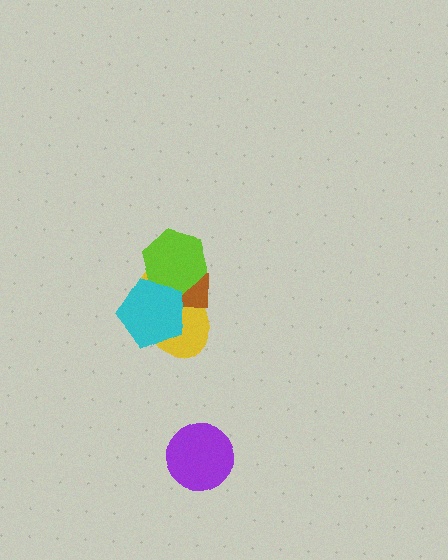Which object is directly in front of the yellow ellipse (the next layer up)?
The brown rectangle is directly in front of the yellow ellipse.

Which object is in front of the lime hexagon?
The cyan pentagon is in front of the lime hexagon.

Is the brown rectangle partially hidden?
Yes, it is partially covered by another shape.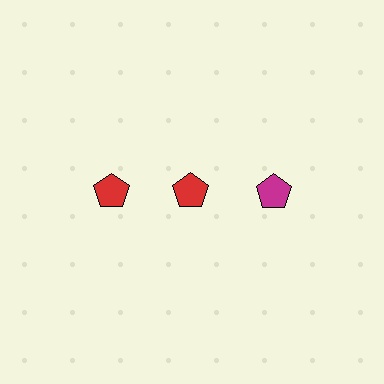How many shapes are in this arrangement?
There are 3 shapes arranged in a grid pattern.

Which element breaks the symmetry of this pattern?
The magenta pentagon in the top row, center column breaks the symmetry. All other shapes are red pentagons.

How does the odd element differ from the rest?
It has a different color: magenta instead of red.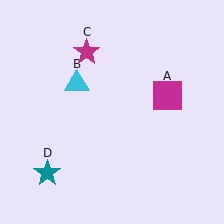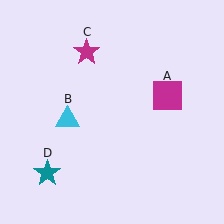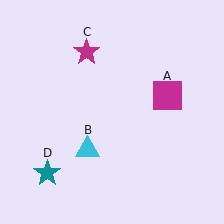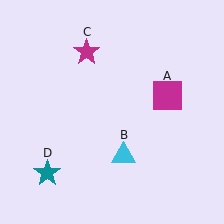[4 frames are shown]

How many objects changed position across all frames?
1 object changed position: cyan triangle (object B).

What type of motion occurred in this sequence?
The cyan triangle (object B) rotated counterclockwise around the center of the scene.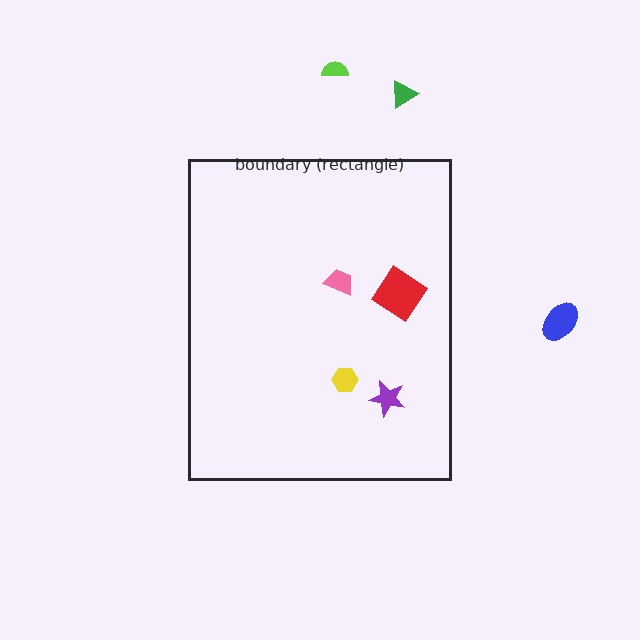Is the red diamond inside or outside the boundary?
Inside.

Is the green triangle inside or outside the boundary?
Outside.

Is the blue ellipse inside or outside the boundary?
Outside.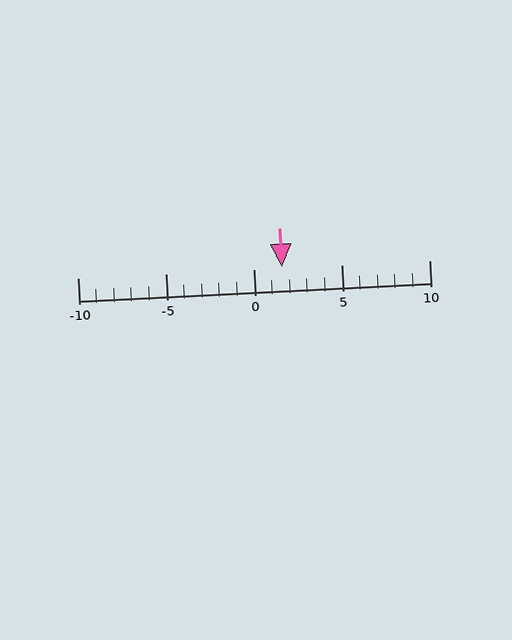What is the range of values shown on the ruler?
The ruler shows values from -10 to 10.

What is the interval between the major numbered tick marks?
The major tick marks are spaced 5 units apart.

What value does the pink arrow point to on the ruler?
The pink arrow points to approximately 2.